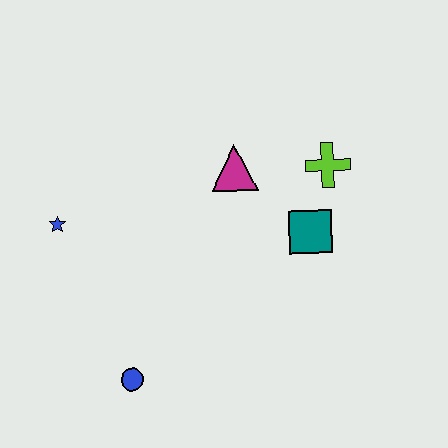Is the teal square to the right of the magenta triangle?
Yes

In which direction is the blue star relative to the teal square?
The blue star is to the left of the teal square.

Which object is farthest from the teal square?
The blue star is farthest from the teal square.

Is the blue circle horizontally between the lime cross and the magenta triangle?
No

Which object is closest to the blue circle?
The blue star is closest to the blue circle.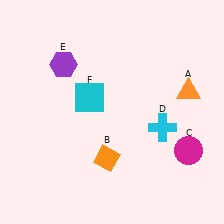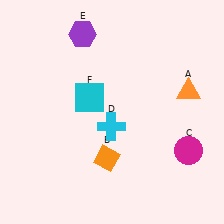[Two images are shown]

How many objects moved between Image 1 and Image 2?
2 objects moved between the two images.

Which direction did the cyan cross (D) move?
The cyan cross (D) moved left.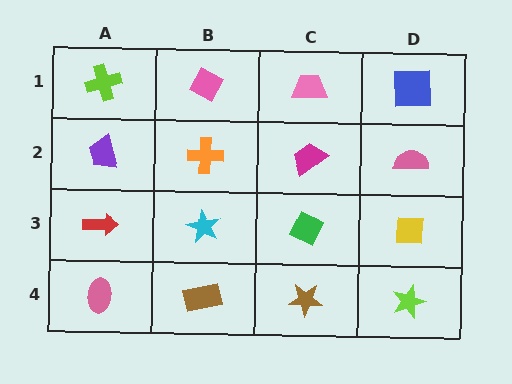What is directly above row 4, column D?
A yellow square.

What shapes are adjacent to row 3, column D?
A pink semicircle (row 2, column D), a lime star (row 4, column D), a green diamond (row 3, column C).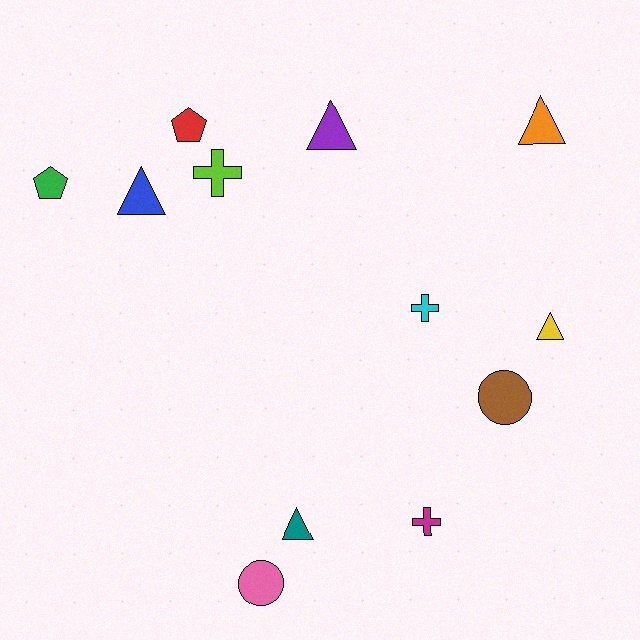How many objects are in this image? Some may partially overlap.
There are 12 objects.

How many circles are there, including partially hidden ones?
There are 2 circles.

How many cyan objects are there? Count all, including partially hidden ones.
There is 1 cyan object.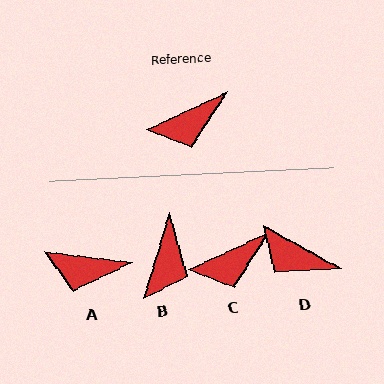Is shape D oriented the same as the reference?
No, it is off by about 54 degrees.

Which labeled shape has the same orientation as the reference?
C.